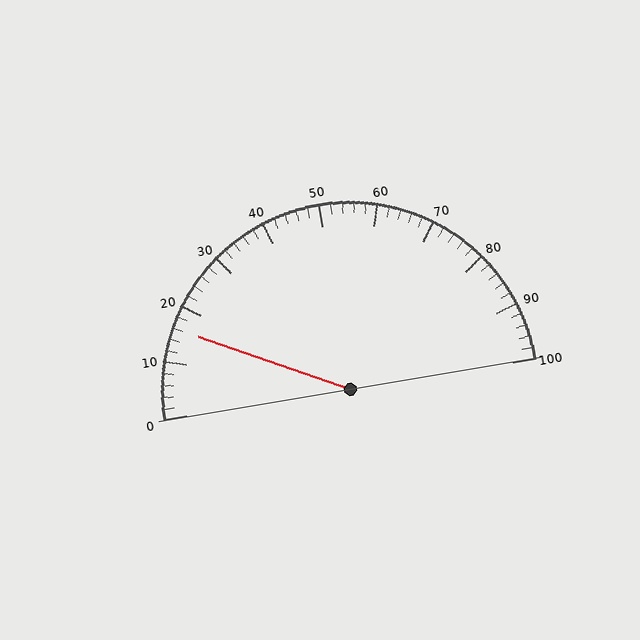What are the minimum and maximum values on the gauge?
The gauge ranges from 0 to 100.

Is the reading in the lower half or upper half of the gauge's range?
The reading is in the lower half of the range (0 to 100).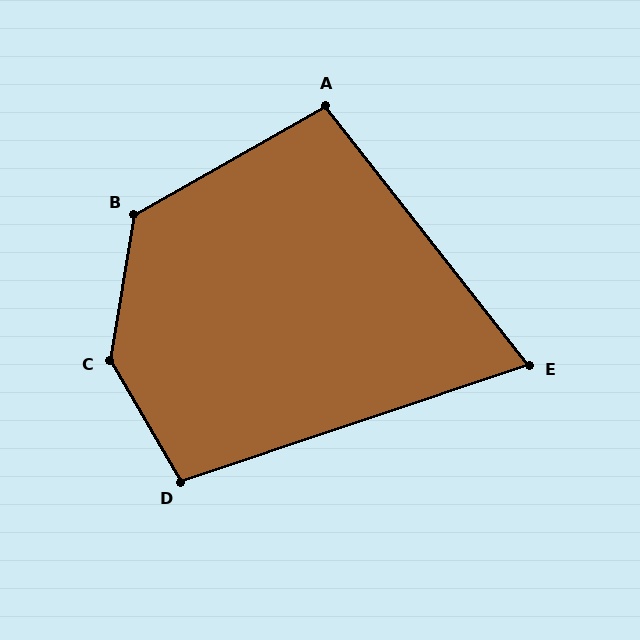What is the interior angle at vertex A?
Approximately 99 degrees (obtuse).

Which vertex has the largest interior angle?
C, at approximately 141 degrees.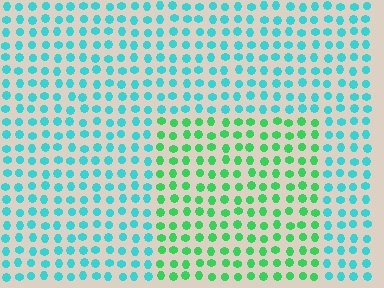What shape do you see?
I see a rectangle.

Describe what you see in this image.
The image is filled with small cyan elements in a uniform arrangement. A rectangle-shaped region is visible where the elements are tinted to a slightly different hue, forming a subtle color boundary.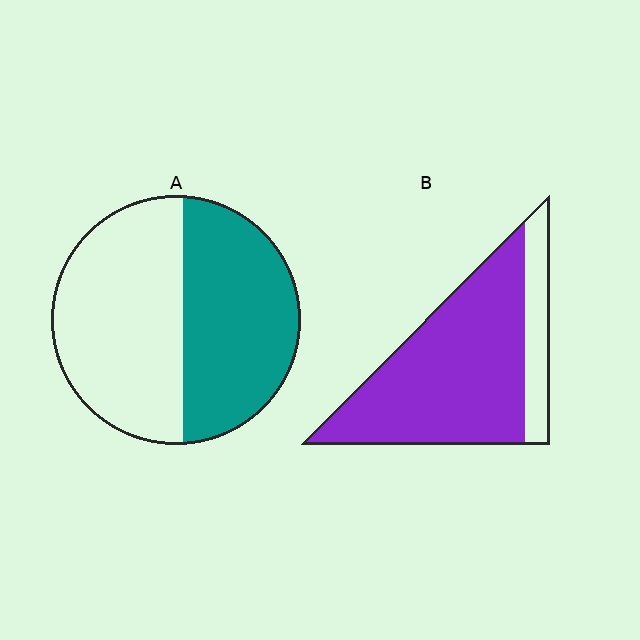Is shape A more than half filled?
Roughly half.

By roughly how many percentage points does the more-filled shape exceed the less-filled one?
By roughly 35 percentage points (B over A).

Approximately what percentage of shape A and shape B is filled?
A is approximately 45% and B is approximately 80%.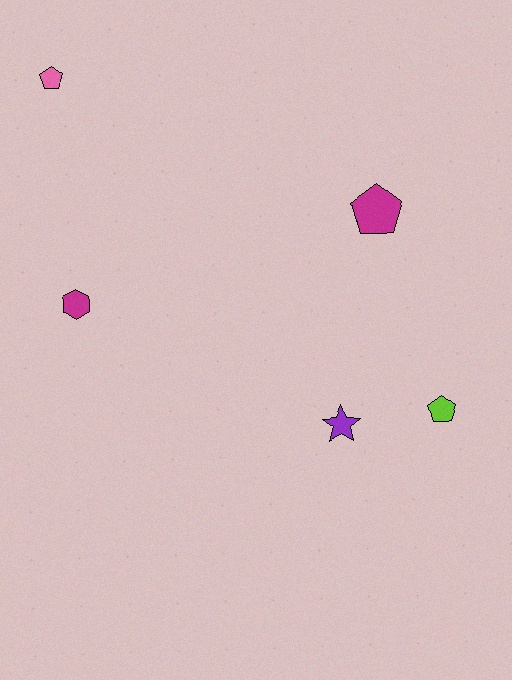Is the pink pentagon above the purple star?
Yes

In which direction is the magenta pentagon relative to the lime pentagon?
The magenta pentagon is above the lime pentagon.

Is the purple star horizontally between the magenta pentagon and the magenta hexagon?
Yes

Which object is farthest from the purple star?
The pink pentagon is farthest from the purple star.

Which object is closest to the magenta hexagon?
The pink pentagon is closest to the magenta hexagon.